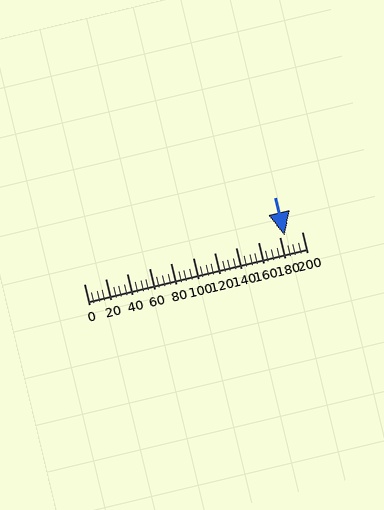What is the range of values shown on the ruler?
The ruler shows values from 0 to 200.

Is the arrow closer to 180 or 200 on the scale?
The arrow is closer to 180.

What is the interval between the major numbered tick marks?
The major tick marks are spaced 20 units apart.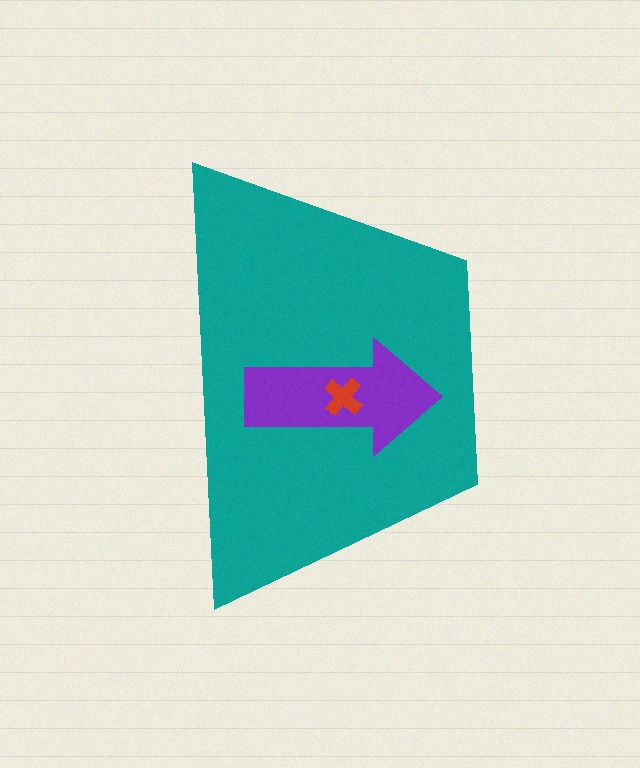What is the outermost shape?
The teal trapezoid.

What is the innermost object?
The red cross.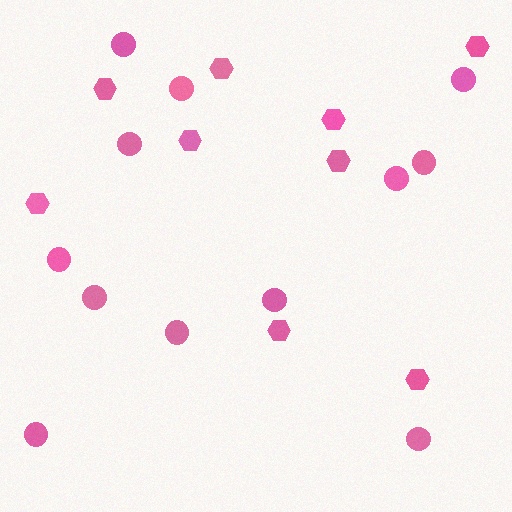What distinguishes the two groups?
There are 2 groups: one group of circles (12) and one group of hexagons (9).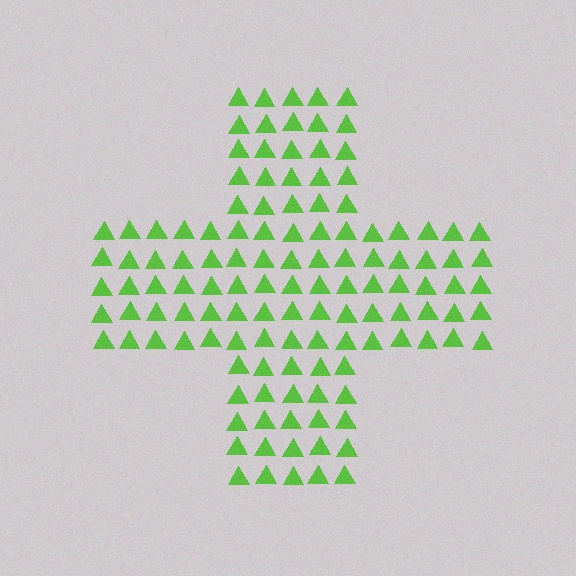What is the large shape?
The large shape is a cross.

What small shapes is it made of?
It is made of small triangles.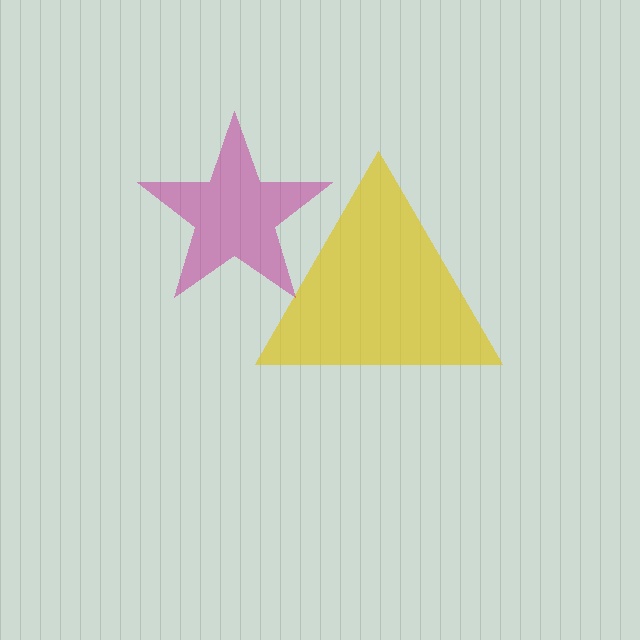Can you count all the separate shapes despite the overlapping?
Yes, there are 2 separate shapes.